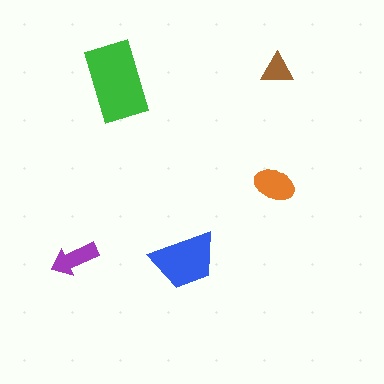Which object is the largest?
The green rectangle.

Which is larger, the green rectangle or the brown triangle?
The green rectangle.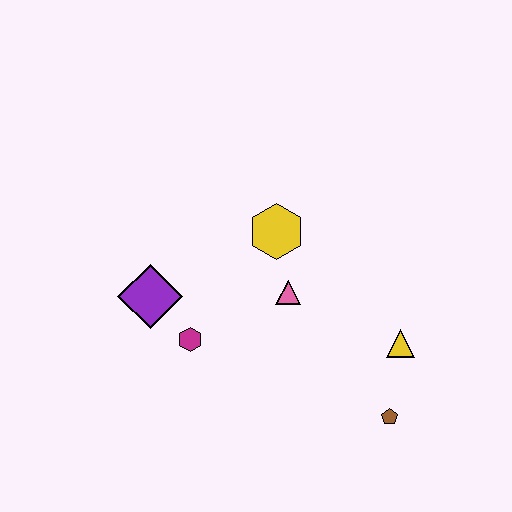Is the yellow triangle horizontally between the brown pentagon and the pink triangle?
No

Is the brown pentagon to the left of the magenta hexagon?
No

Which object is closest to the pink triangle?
The yellow hexagon is closest to the pink triangle.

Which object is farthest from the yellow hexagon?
The brown pentagon is farthest from the yellow hexagon.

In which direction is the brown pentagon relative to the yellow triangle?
The brown pentagon is below the yellow triangle.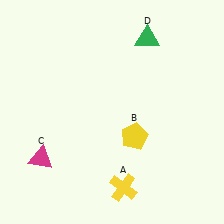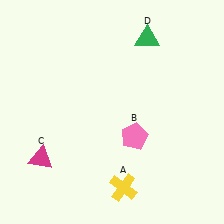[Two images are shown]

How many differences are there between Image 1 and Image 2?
There is 1 difference between the two images.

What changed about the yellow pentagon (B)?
In Image 1, B is yellow. In Image 2, it changed to pink.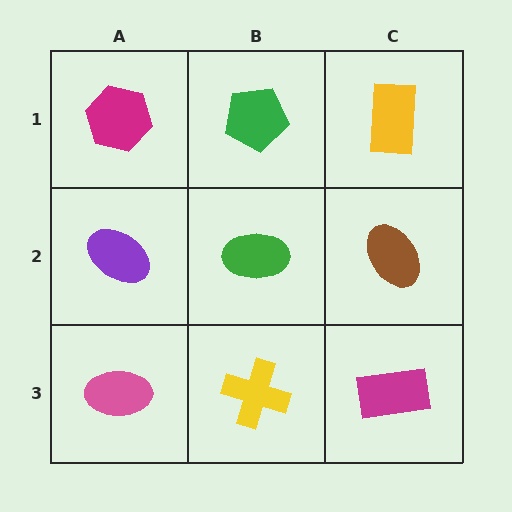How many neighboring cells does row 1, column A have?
2.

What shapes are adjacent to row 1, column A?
A purple ellipse (row 2, column A), a green pentagon (row 1, column B).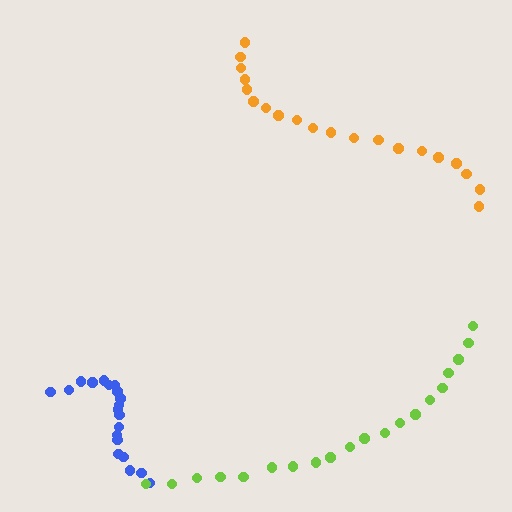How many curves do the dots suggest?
There are 3 distinct paths.